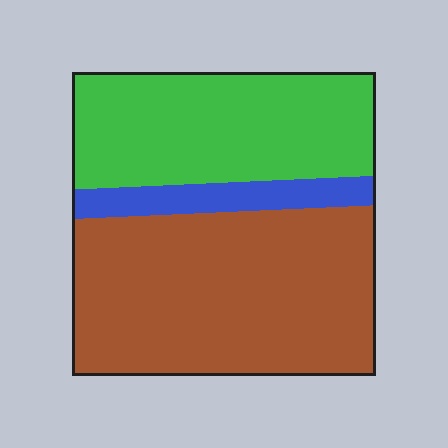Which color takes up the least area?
Blue, at roughly 10%.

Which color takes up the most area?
Brown, at roughly 55%.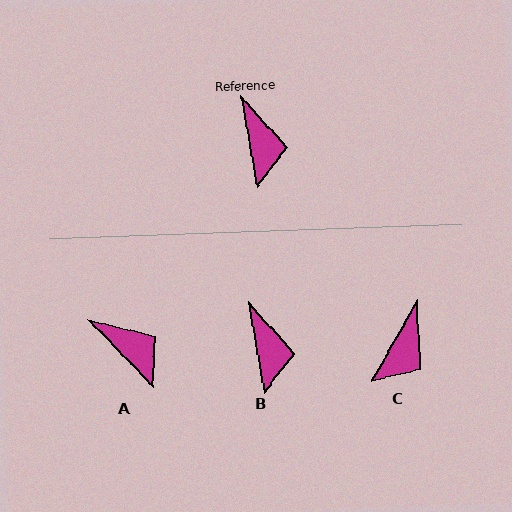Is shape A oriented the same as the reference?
No, it is off by about 34 degrees.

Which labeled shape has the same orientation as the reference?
B.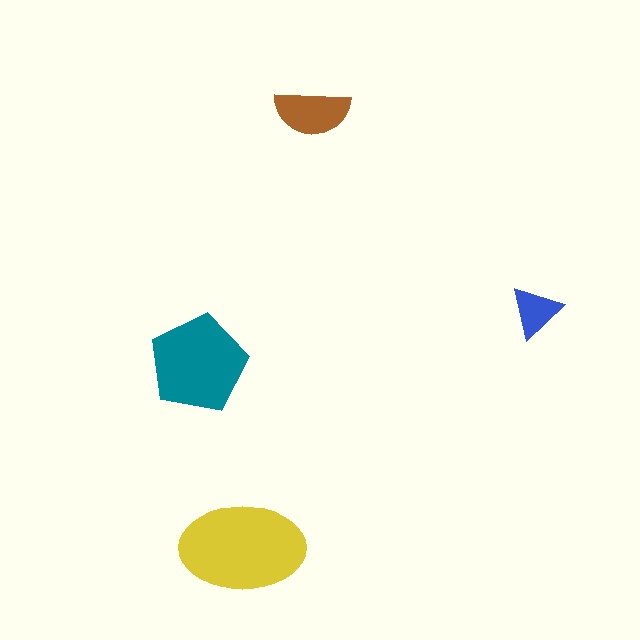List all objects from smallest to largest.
The blue triangle, the brown semicircle, the teal pentagon, the yellow ellipse.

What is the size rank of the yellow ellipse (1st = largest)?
1st.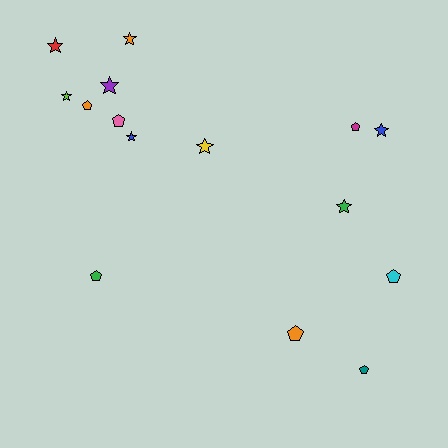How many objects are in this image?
There are 15 objects.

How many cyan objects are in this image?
There is 1 cyan object.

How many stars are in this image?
There are 8 stars.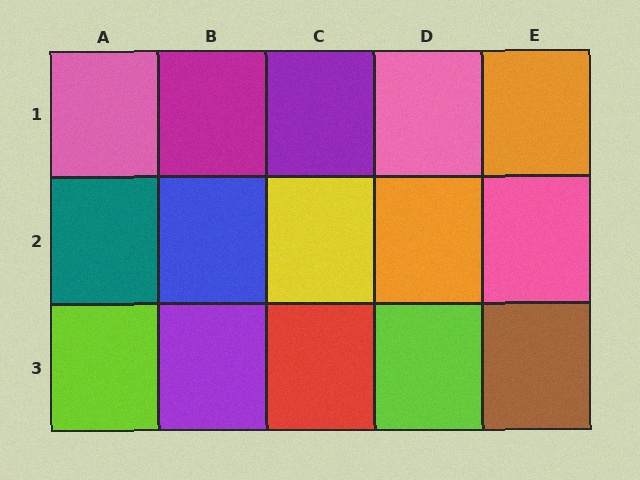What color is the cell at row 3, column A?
Lime.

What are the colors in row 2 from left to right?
Teal, blue, yellow, orange, pink.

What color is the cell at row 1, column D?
Pink.